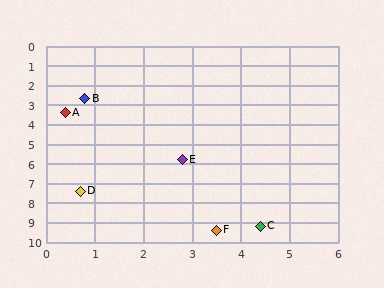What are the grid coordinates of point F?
Point F is at approximately (3.5, 9.4).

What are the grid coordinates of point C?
Point C is at approximately (4.4, 9.2).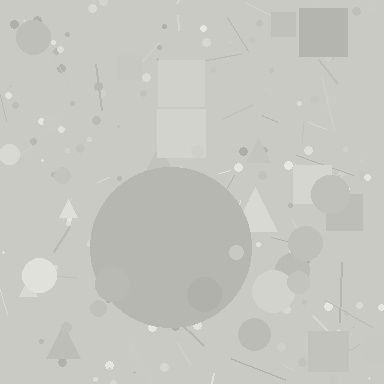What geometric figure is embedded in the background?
A circle is embedded in the background.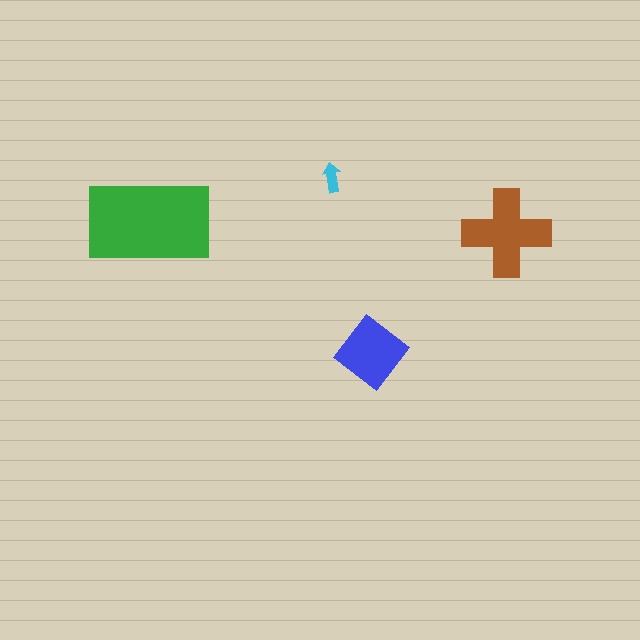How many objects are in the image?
There are 4 objects in the image.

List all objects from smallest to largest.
The cyan arrow, the blue diamond, the brown cross, the green rectangle.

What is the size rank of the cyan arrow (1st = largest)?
4th.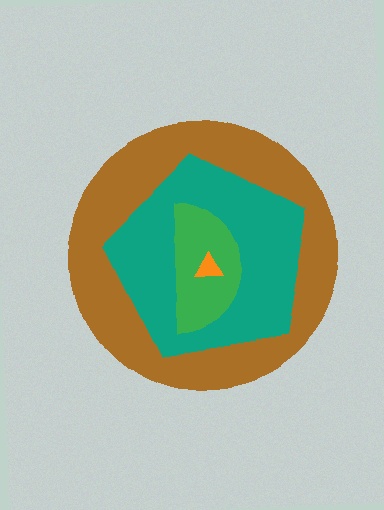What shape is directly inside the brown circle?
The teal pentagon.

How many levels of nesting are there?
4.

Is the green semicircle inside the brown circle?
Yes.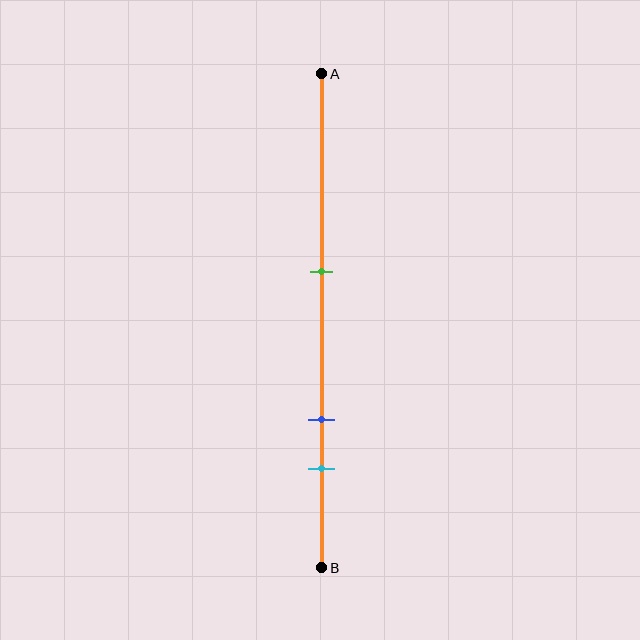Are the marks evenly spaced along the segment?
No, the marks are not evenly spaced.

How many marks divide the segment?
There are 3 marks dividing the segment.